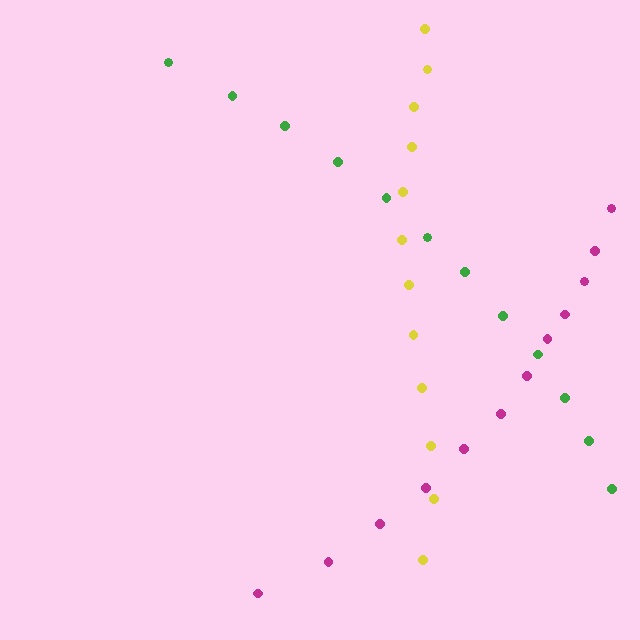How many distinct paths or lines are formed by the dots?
There are 3 distinct paths.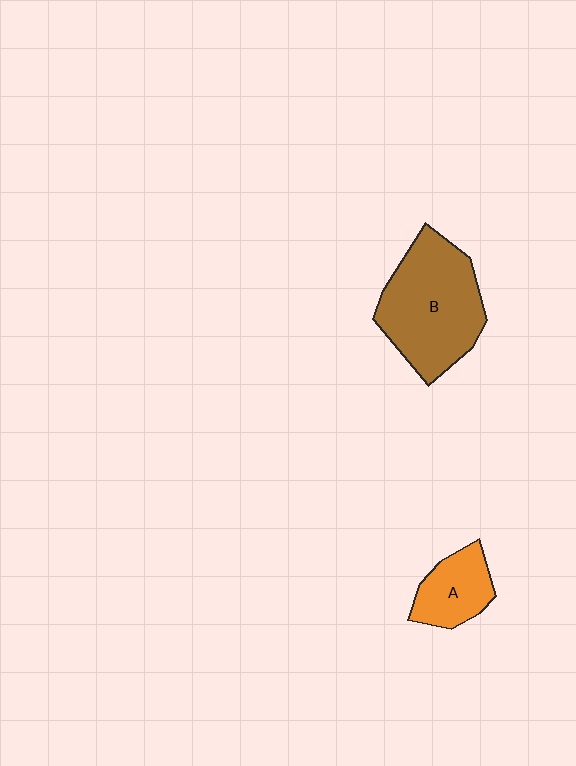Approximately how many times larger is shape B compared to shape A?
Approximately 2.3 times.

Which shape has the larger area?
Shape B (brown).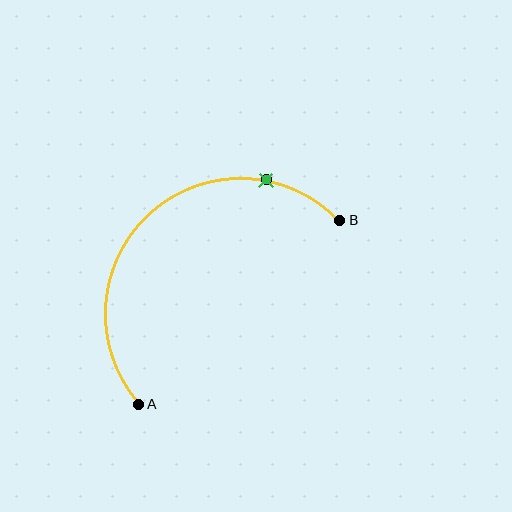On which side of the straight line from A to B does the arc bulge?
The arc bulges above and to the left of the straight line connecting A and B.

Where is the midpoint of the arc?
The arc midpoint is the point on the curve farthest from the straight line joining A and B. It sits above and to the left of that line.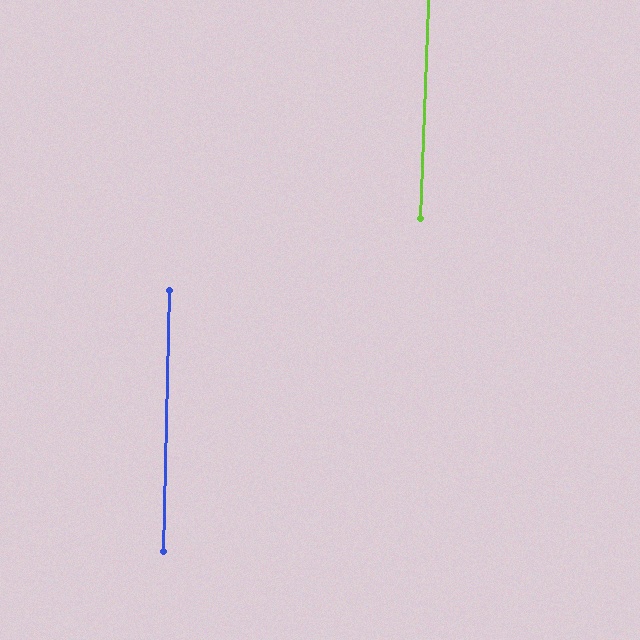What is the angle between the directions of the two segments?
Approximately 1 degree.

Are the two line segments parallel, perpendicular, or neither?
Parallel — their directions differ by only 0.7°.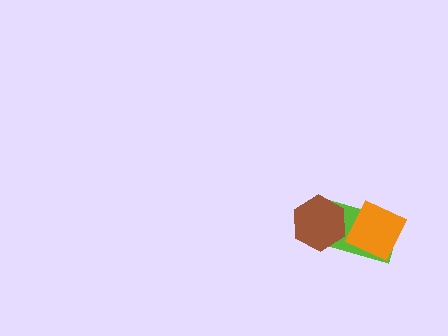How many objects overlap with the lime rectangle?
2 objects overlap with the lime rectangle.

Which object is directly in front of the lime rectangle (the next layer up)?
The orange diamond is directly in front of the lime rectangle.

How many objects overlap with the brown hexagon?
1 object overlaps with the brown hexagon.